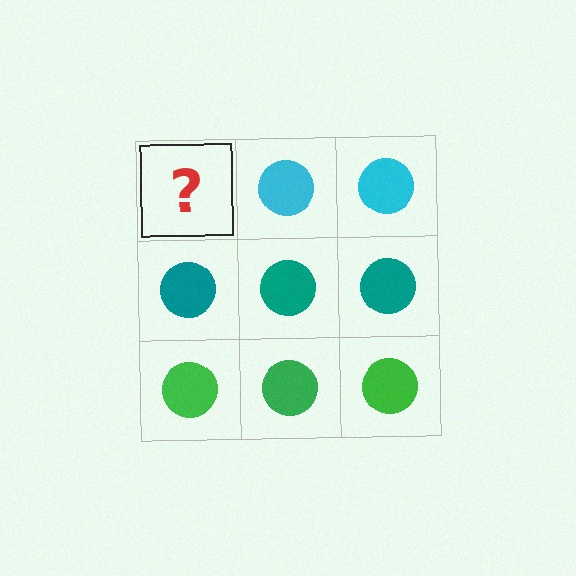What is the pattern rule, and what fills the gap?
The rule is that each row has a consistent color. The gap should be filled with a cyan circle.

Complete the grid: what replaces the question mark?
The question mark should be replaced with a cyan circle.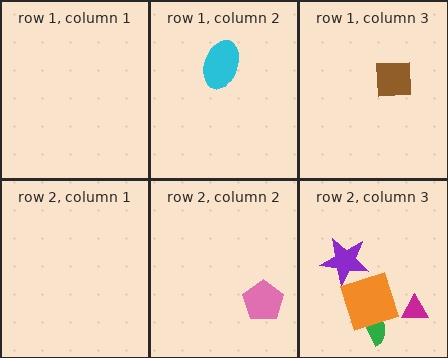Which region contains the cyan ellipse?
The row 1, column 2 region.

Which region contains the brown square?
The row 1, column 3 region.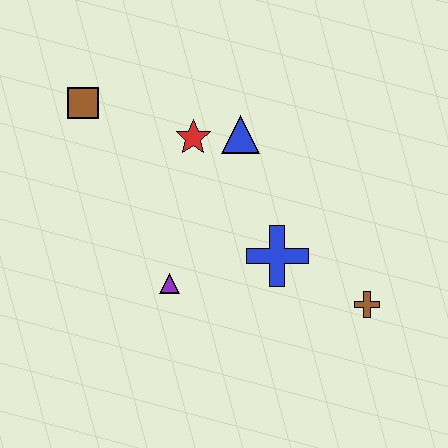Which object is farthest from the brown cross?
The brown square is farthest from the brown cross.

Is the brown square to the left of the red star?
Yes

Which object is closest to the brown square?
The red star is closest to the brown square.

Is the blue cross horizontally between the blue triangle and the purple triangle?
No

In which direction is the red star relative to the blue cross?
The red star is above the blue cross.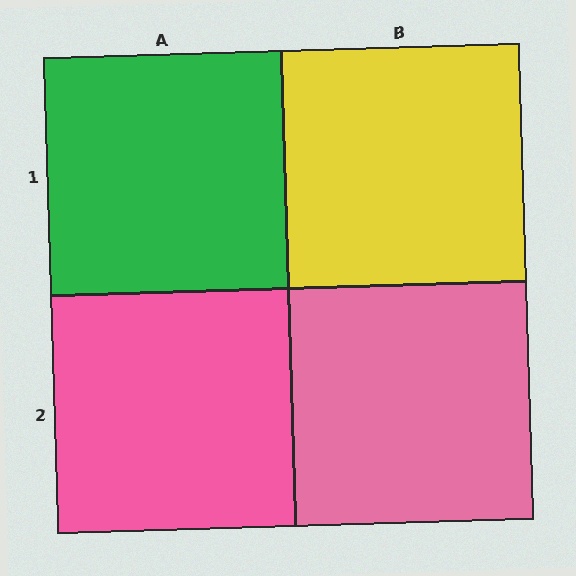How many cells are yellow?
1 cell is yellow.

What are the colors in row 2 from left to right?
Pink, pink.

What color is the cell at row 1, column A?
Green.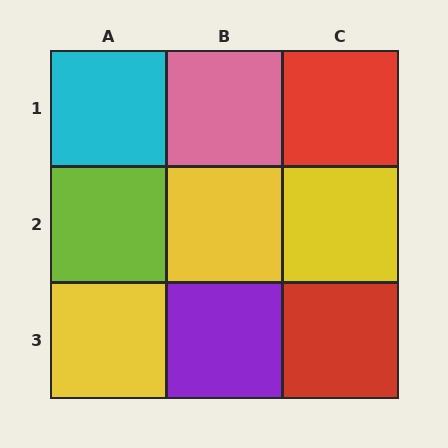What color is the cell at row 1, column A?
Cyan.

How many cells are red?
2 cells are red.